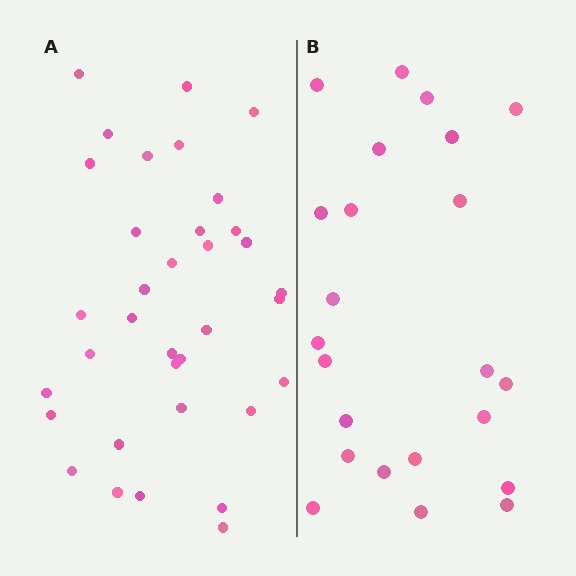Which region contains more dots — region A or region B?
Region A (the left region) has more dots.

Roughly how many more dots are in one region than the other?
Region A has roughly 12 or so more dots than region B.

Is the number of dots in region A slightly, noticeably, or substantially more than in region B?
Region A has substantially more. The ratio is roughly 1.5 to 1.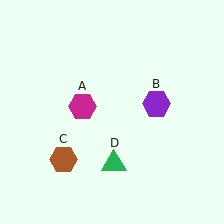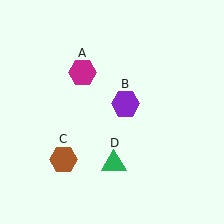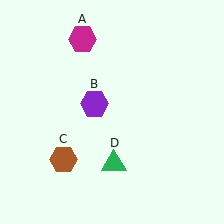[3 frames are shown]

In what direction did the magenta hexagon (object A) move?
The magenta hexagon (object A) moved up.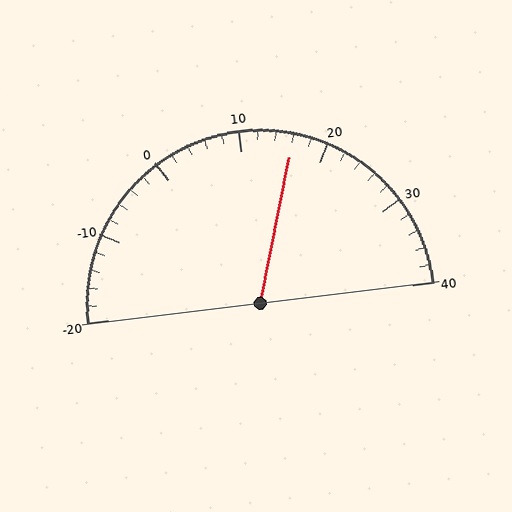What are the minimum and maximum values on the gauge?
The gauge ranges from -20 to 40.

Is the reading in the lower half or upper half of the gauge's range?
The reading is in the upper half of the range (-20 to 40).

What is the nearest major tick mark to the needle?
The nearest major tick mark is 20.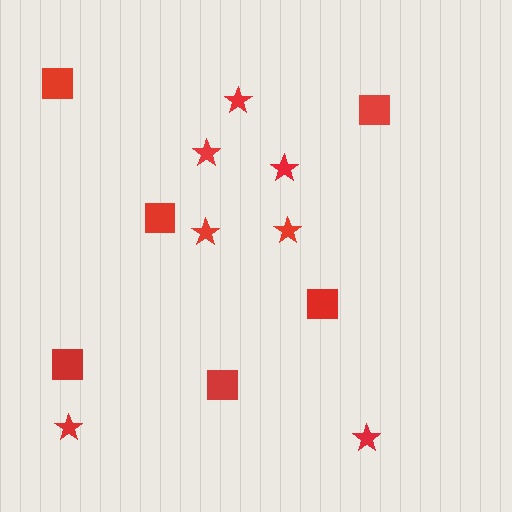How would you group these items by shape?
There are 2 groups: one group of squares (6) and one group of stars (7).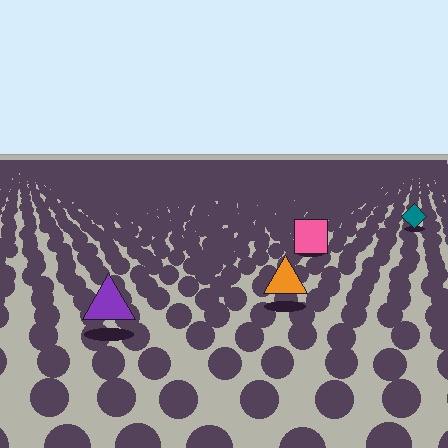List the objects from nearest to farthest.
From nearest to farthest: the purple triangle, the orange triangle, the pink square, the teal diamond.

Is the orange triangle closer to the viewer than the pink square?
Yes. The orange triangle is closer — you can tell from the texture gradient: the ground texture is coarser near it.